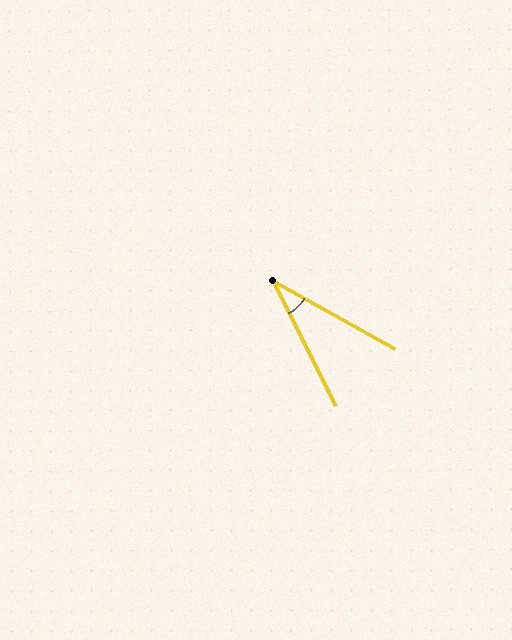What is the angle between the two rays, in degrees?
Approximately 35 degrees.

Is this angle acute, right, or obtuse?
It is acute.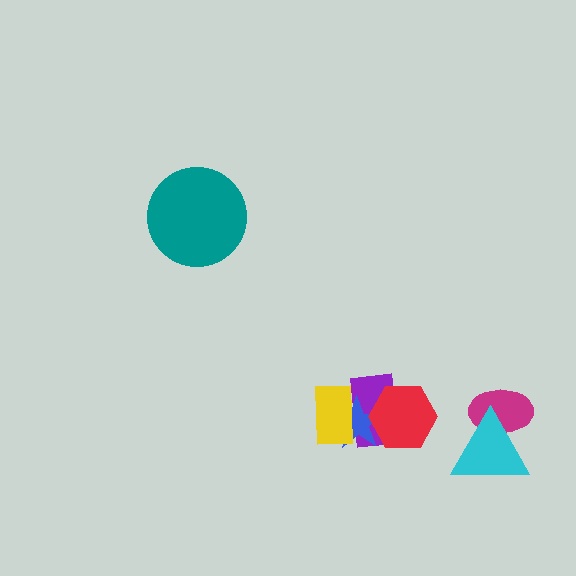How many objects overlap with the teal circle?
0 objects overlap with the teal circle.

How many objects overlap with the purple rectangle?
3 objects overlap with the purple rectangle.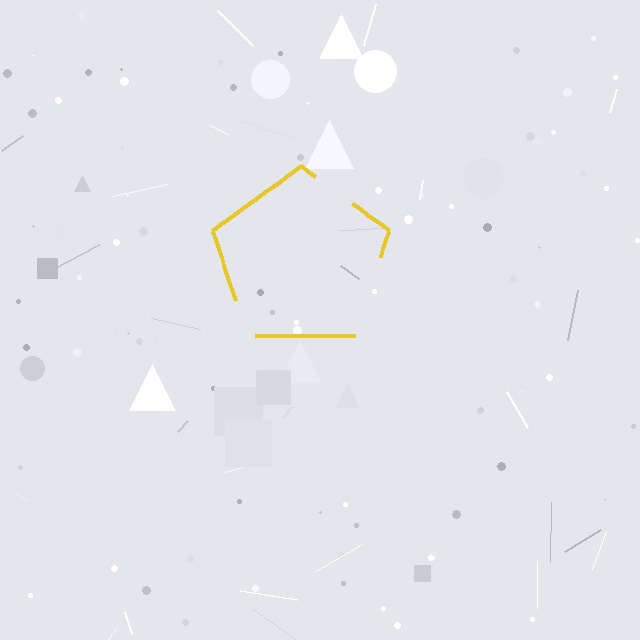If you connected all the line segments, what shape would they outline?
They would outline a pentagon.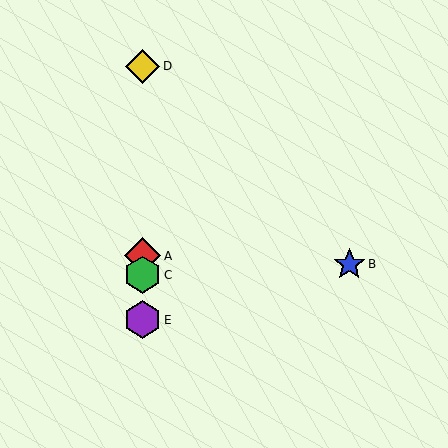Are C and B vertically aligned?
No, C is at x≈143 and B is at x≈349.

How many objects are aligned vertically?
4 objects (A, C, D, E) are aligned vertically.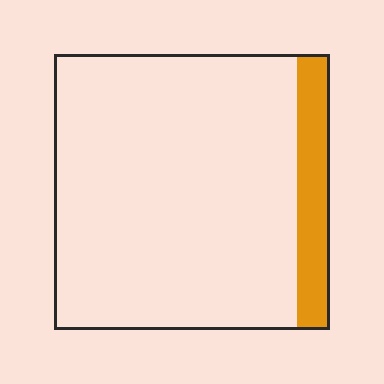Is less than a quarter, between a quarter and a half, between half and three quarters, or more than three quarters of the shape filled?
Less than a quarter.